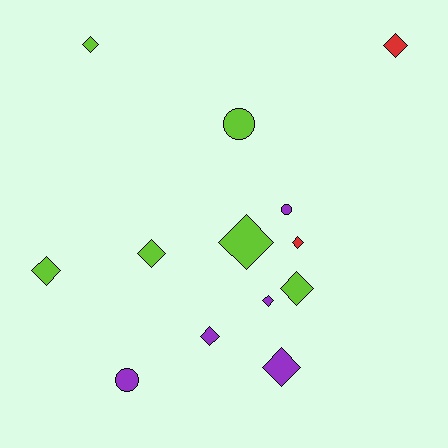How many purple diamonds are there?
There are 3 purple diamonds.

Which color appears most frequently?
Lime, with 6 objects.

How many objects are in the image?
There are 13 objects.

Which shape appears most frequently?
Diamond, with 10 objects.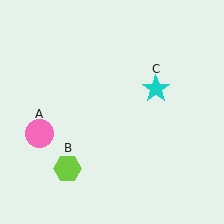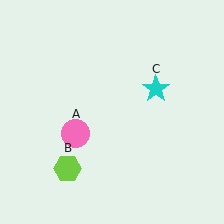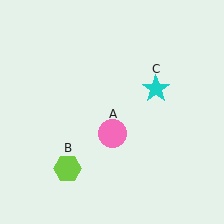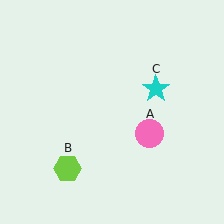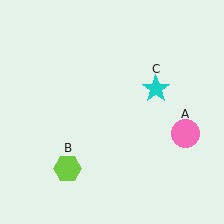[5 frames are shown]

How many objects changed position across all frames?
1 object changed position: pink circle (object A).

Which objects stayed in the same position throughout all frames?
Lime hexagon (object B) and cyan star (object C) remained stationary.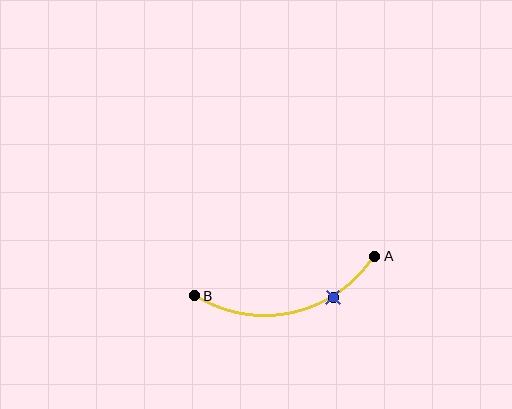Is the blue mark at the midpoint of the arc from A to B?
No. The blue mark lies on the arc but is closer to endpoint A. The arc midpoint would be at the point on the curve equidistant along the arc from both A and B.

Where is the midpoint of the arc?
The arc midpoint is the point on the curve farthest from the straight line joining A and B. It sits below that line.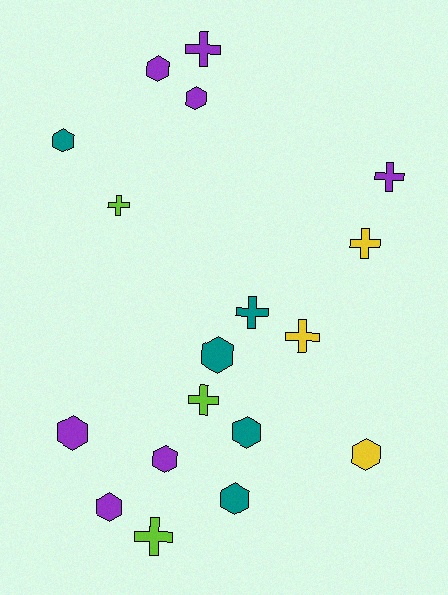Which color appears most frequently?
Purple, with 7 objects.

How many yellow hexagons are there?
There is 1 yellow hexagon.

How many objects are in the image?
There are 18 objects.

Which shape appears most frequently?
Hexagon, with 10 objects.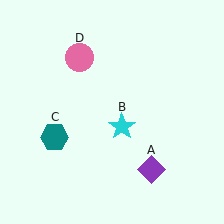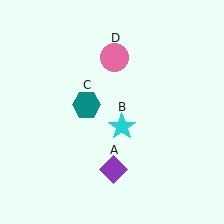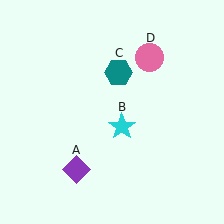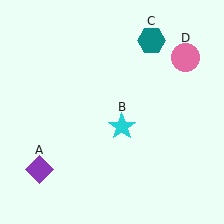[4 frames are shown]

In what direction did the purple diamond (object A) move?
The purple diamond (object A) moved left.